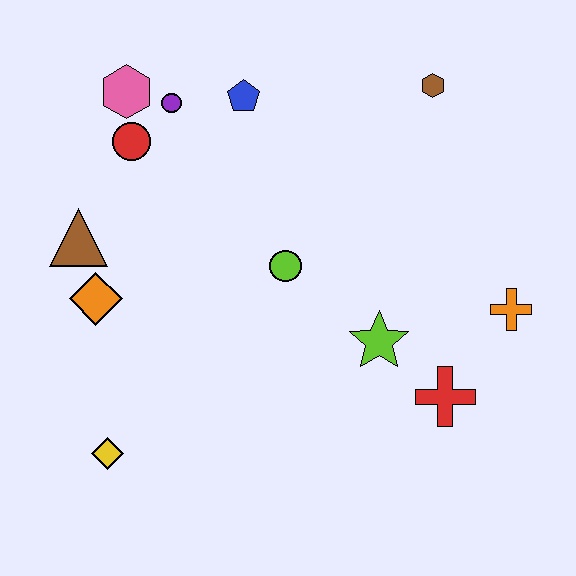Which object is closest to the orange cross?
The red cross is closest to the orange cross.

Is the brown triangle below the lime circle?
No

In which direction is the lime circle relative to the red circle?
The lime circle is to the right of the red circle.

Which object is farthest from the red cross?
The pink hexagon is farthest from the red cross.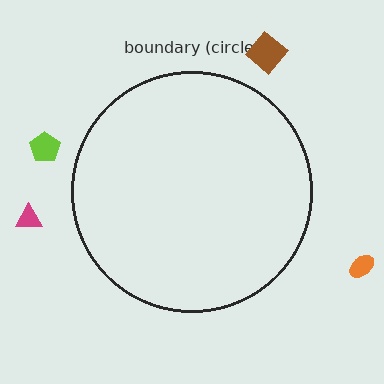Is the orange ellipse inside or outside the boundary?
Outside.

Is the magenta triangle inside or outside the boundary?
Outside.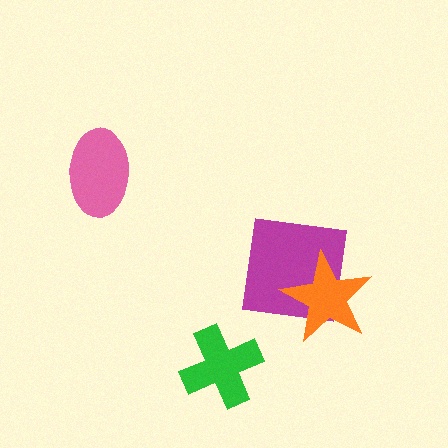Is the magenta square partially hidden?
Yes, it is partially covered by another shape.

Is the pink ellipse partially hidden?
No, no other shape covers it.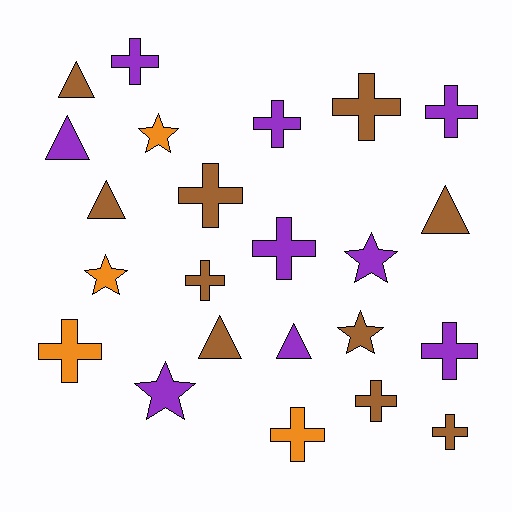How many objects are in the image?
There are 23 objects.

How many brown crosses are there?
There are 5 brown crosses.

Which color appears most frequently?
Brown, with 10 objects.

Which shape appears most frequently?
Cross, with 12 objects.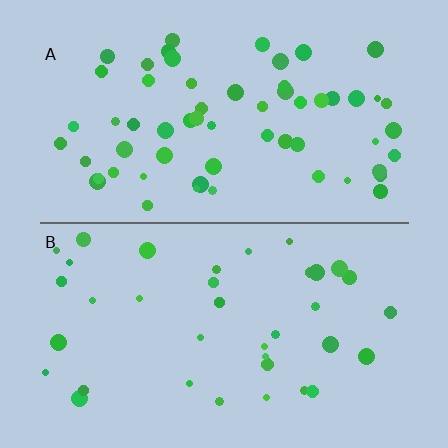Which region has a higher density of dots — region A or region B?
A (the top).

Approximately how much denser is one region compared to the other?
Approximately 1.6× — region A over region B.